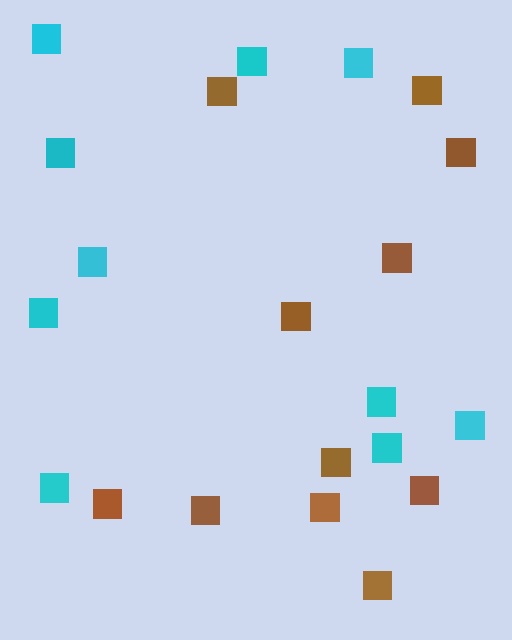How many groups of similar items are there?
There are 2 groups: one group of cyan squares (10) and one group of brown squares (11).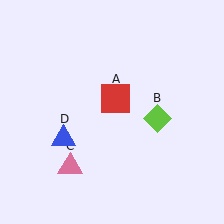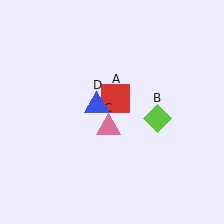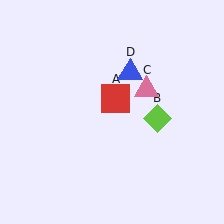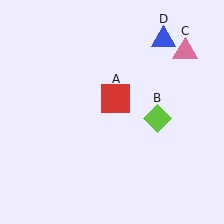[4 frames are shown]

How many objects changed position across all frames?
2 objects changed position: pink triangle (object C), blue triangle (object D).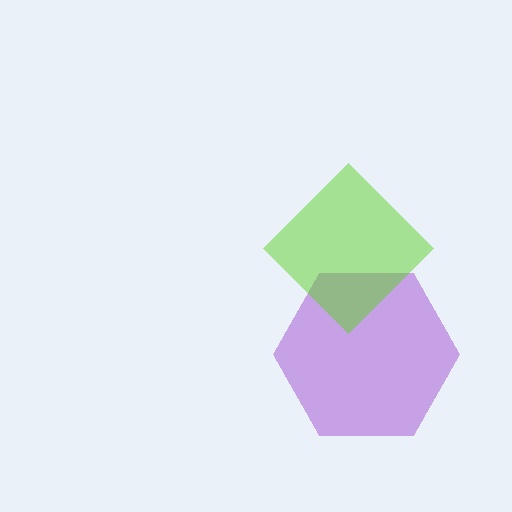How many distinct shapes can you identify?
There are 2 distinct shapes: a purple hexagon, a lime diamond.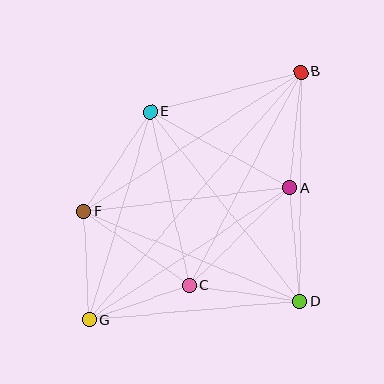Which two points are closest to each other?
Points C and G are closest to each other.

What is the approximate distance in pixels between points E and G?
The distance between E and G is approximately 217 pixels.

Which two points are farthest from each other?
Points B and G are farthest from each other.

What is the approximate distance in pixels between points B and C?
The distance between B and C is approximately 240 pixels.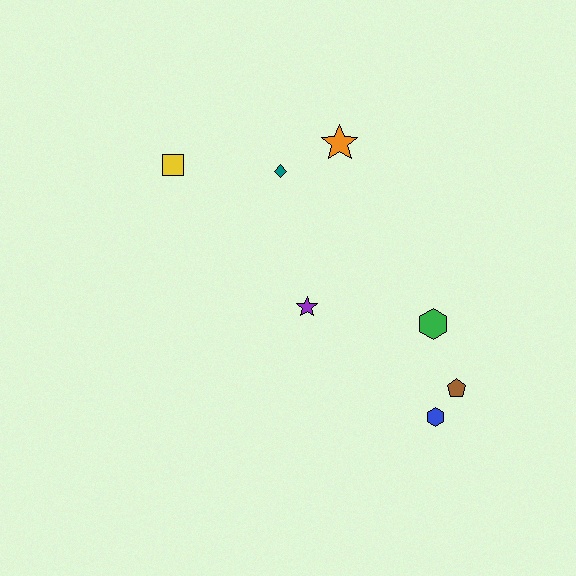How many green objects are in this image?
There is 1 green object.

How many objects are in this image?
There are 7 objects.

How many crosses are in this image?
There are no crosses.